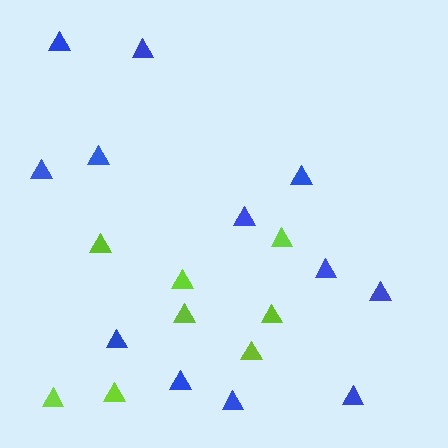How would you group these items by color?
There are 2 groups: one group of lime triangles (8) and one group of blue triangles (12).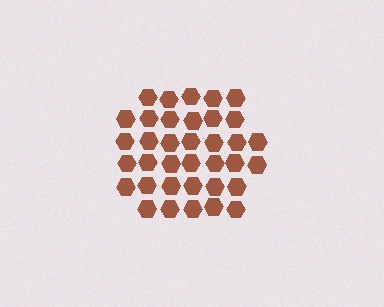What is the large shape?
The large shape is a hexagon.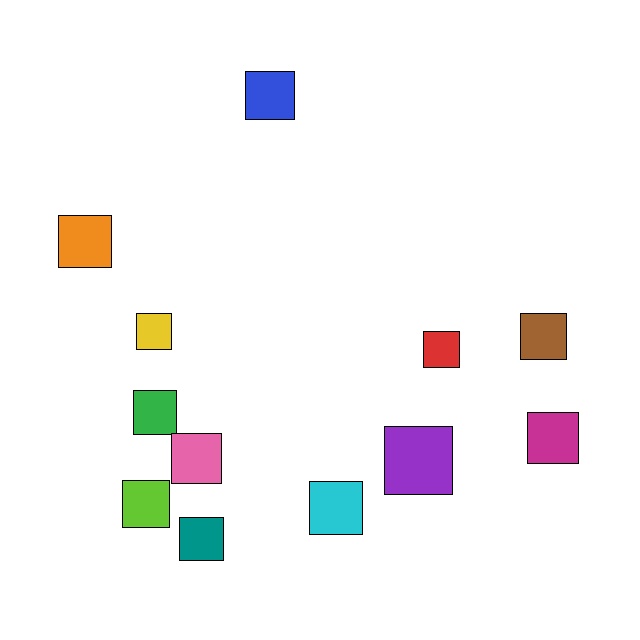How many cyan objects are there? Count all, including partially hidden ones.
There is 1 cyan object.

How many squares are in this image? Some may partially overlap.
There are 12 squares.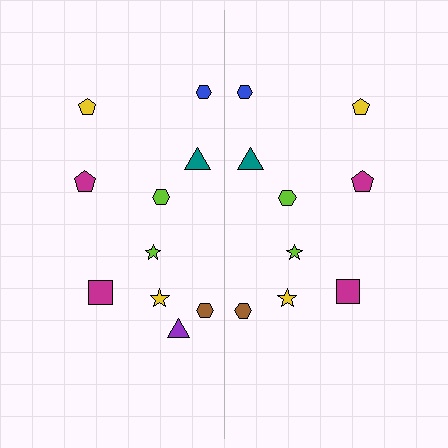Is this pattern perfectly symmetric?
No, the pattern is not perfectly symmetric. A purple triangle is missing from the right side.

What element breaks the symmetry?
A purple triangle is missing from the right side.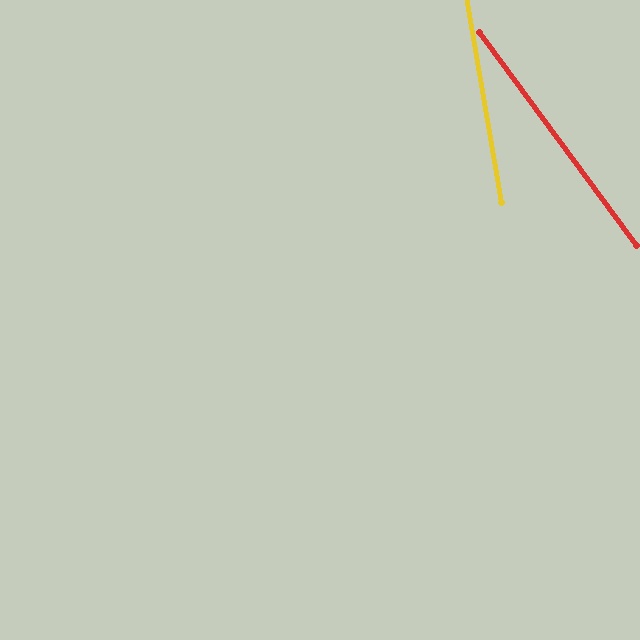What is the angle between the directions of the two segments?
Approximately 27 degrees.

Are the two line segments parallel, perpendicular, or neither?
Neither parallel nor perpendicular — they differ by about 27°.